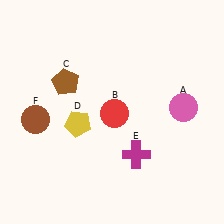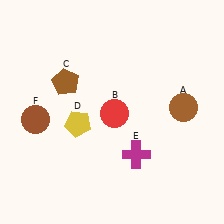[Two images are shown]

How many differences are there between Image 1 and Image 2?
There is 1 difference between the two images.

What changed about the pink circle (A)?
In Image 1, A is pink. In Image 2, it changed to brown.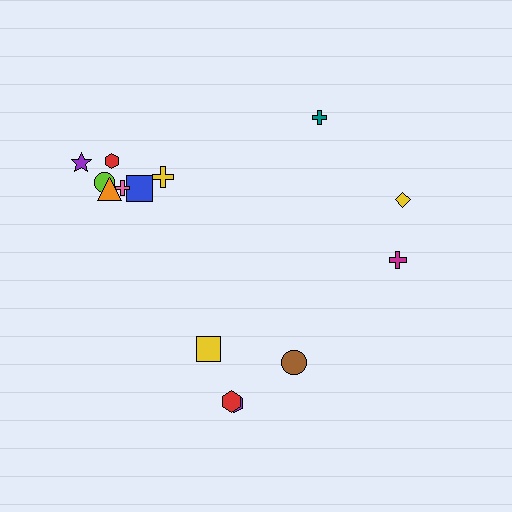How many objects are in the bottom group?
There are 4 objects.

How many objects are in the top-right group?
There are 3 objects.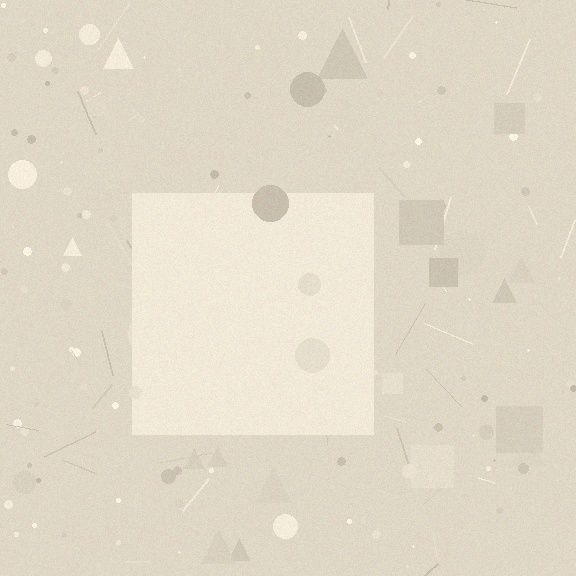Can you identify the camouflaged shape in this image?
The camouflaged shape is a square.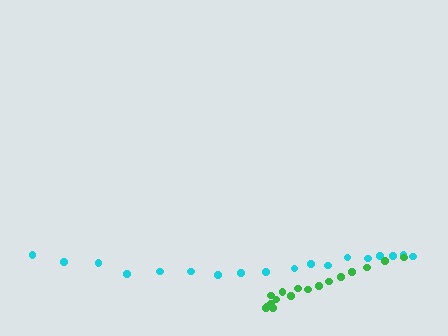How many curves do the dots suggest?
There are 2 distinct paths.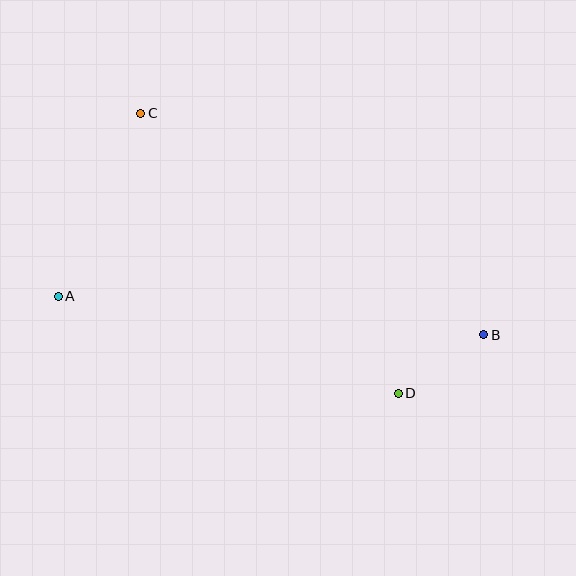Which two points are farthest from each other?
Points A and B are farthest from each other.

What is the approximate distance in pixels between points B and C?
The distance between B and C is approximately 408 pixels.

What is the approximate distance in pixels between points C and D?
The distance between C and D is approximately 380 pixels.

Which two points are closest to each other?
Points B and D are closest to each other.